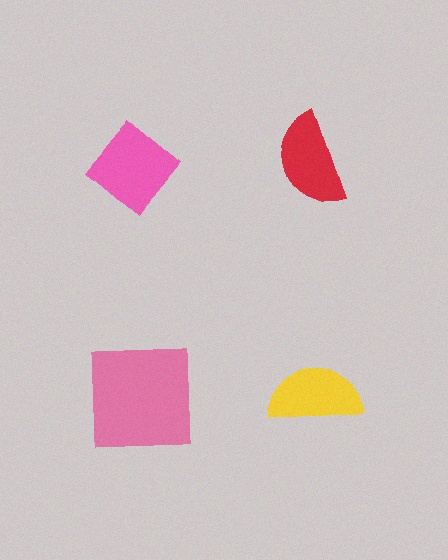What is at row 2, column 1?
A pink square.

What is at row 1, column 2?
A red semicircle.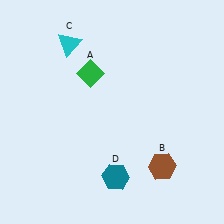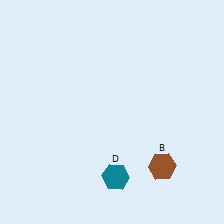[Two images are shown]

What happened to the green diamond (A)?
The green diamond (A) was removed in Image 2. It was in the top-left area of Image 1.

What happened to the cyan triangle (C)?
The cyan triangle (C) was removed in Image 2. It was in the top-left area of Image 1.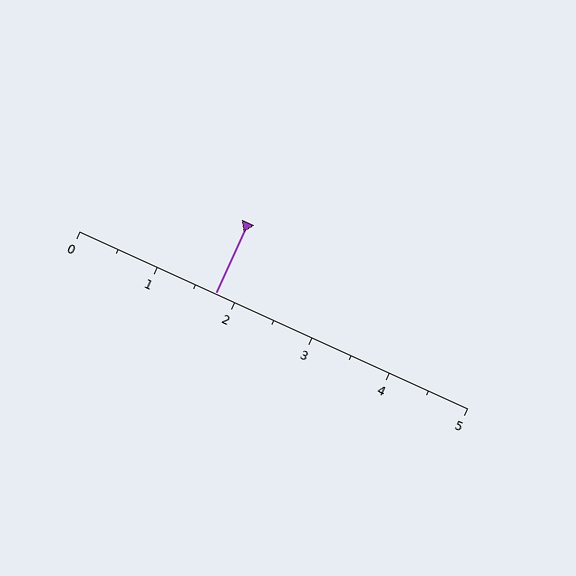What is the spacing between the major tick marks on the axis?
The major ticks are spaced 1 apart.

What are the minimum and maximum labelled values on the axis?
The axis runs from 0 to 5.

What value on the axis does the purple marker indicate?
The marker indicates approximately 1.8.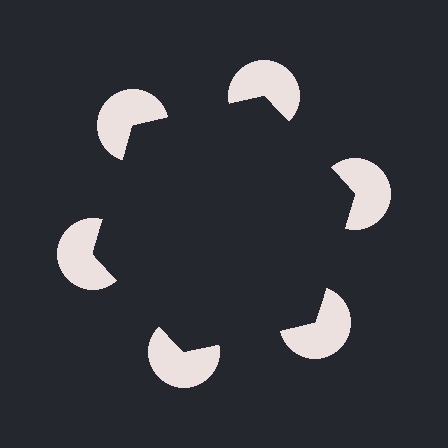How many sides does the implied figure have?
6 sides.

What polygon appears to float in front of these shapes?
An illusory hexagon — its edges are inferred from the aligned wedge cuts in the pac-man discs, not physically drawn.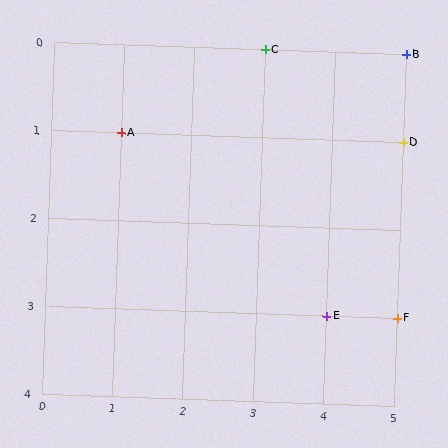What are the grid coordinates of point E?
Point E is at grid coordinates (4, 3).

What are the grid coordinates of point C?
Point C is at grid coordinates (3, 0).